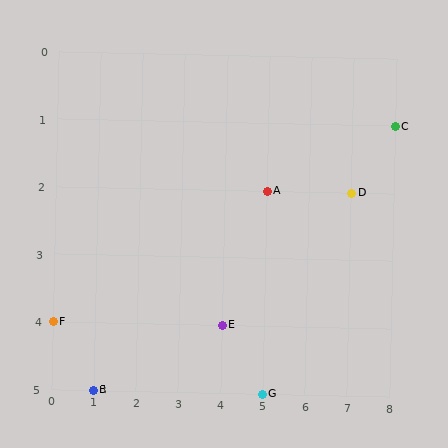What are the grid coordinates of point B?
Point B is at grid coordinates (1, 5).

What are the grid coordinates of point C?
Point C is at grid coordinates (8, 1).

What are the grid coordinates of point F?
Point F is at grid coordinates (0, 4).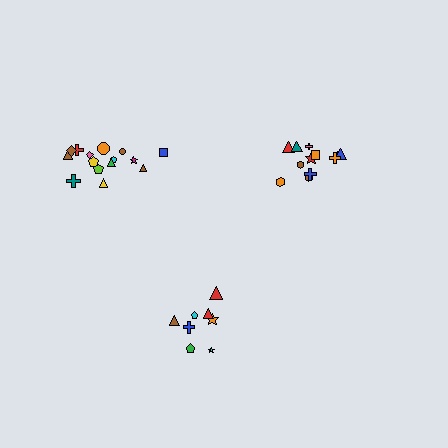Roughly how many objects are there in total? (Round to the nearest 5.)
Roughly 35 objects in total.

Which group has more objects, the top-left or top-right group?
The top-left group.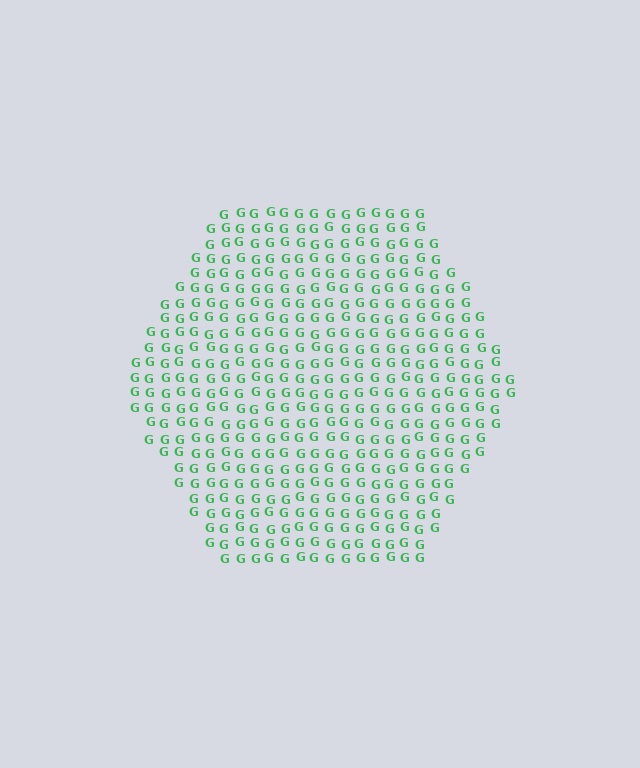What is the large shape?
The large shape is a hexagon.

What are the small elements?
The small elements are letter G's.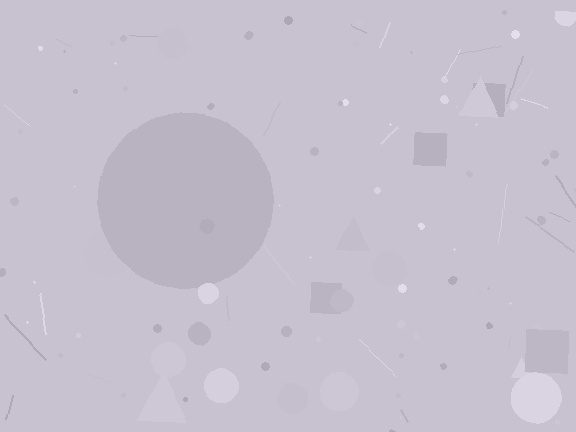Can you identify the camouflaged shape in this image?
The camouflaged shape is a circle.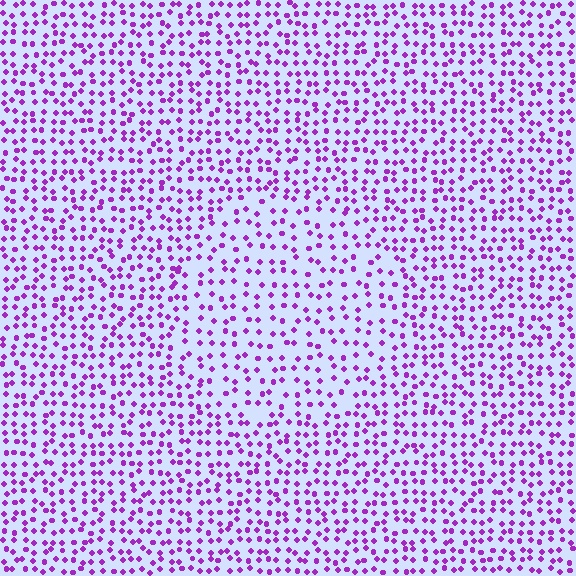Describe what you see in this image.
The image contains small purple elements arranged at two different densities. A circle-shaped region is visible where the elements are less densely packed than the surrounding area.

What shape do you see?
I see a circle.